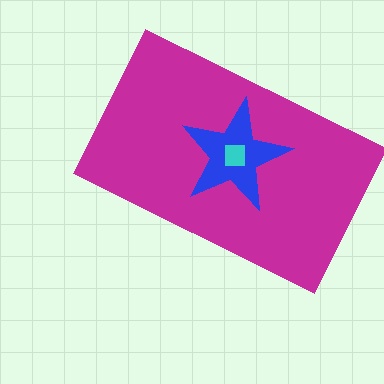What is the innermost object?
The cyan square.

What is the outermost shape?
The magenta rectangle.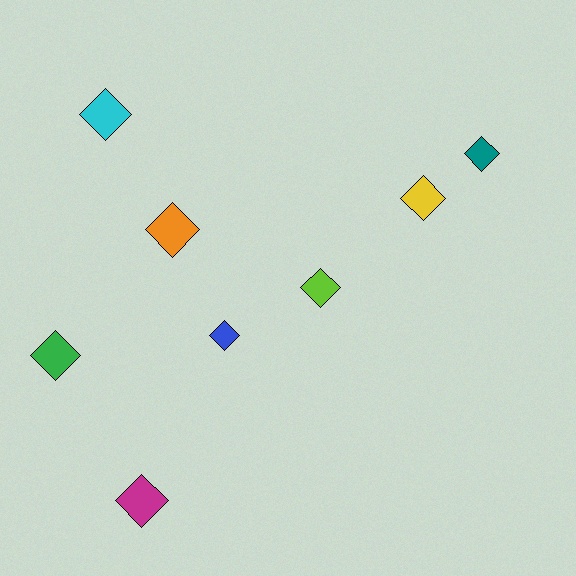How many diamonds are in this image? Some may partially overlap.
There are 8 diamonds.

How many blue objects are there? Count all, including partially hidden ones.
There is 1 blue object.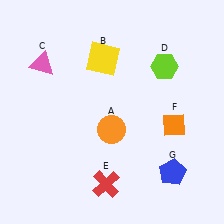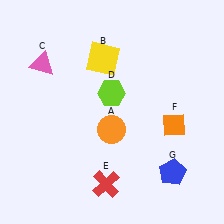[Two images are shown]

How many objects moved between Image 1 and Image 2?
1 object moved between the two images.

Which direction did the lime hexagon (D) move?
The lime hexagon (D) moved left.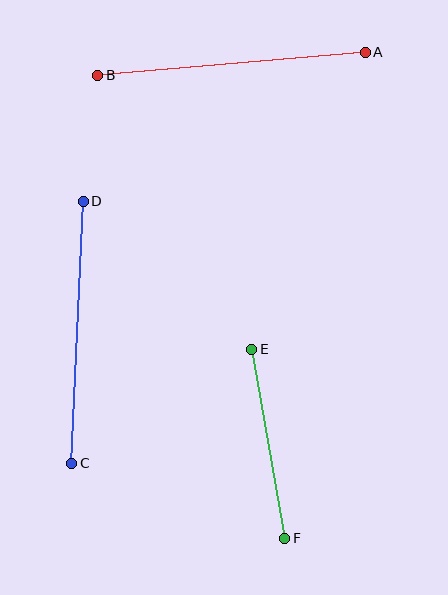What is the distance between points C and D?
The distance is approximately 262 pixels.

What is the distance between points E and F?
The distance is approximately 192 pixels.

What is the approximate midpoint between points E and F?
The midpoint is at approximately (268, 444) pixels.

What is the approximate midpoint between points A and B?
The midpoint is at approximately (232, 64) pixels.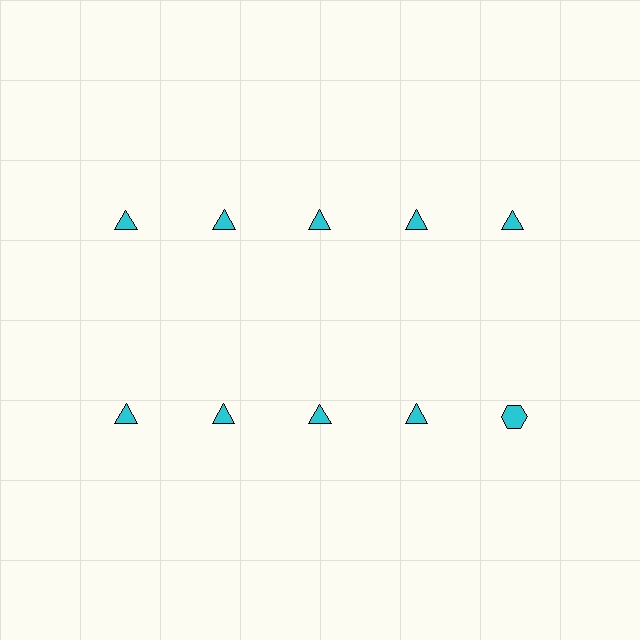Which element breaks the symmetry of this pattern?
The cyan hexagon in the second row, rightmost column breaks the symmetry. All other shapes are cyan triangles.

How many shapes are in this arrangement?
There are 10 shapes arranged in a grid pattern.